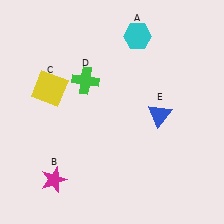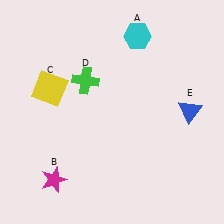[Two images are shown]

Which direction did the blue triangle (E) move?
The blue triangle (E) moved right.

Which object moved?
The blue triangle (E) moved right.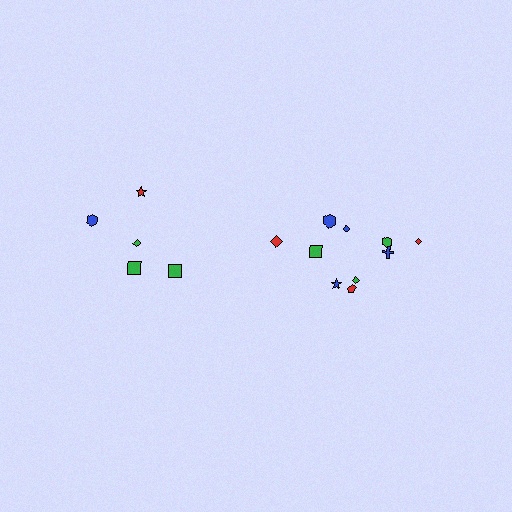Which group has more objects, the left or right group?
The right group.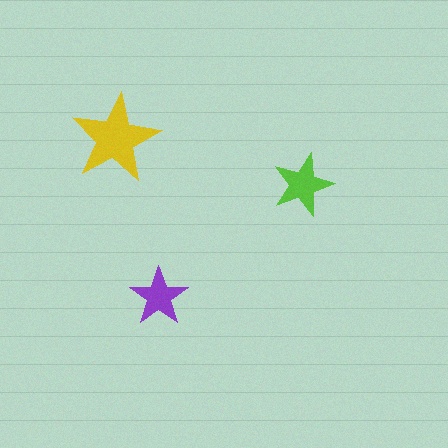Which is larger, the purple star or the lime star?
The lime one.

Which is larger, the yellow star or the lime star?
The yellow one.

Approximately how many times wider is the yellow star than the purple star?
About 1.5 times wider.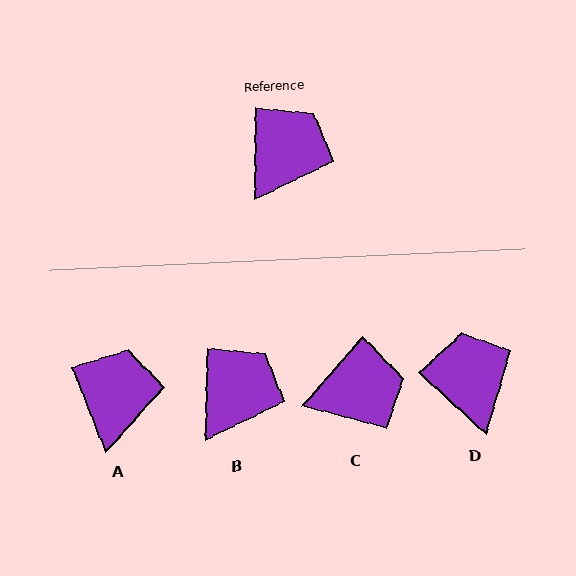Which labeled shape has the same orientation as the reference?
B.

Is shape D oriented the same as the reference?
No, it is off by about 48 degrees.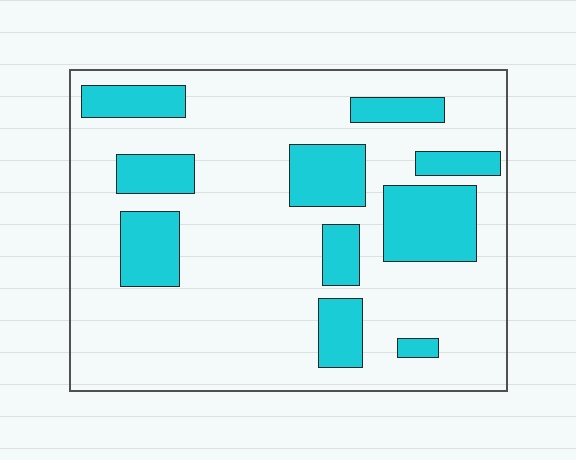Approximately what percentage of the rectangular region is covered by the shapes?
Approximately 25%.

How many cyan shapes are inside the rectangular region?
10.